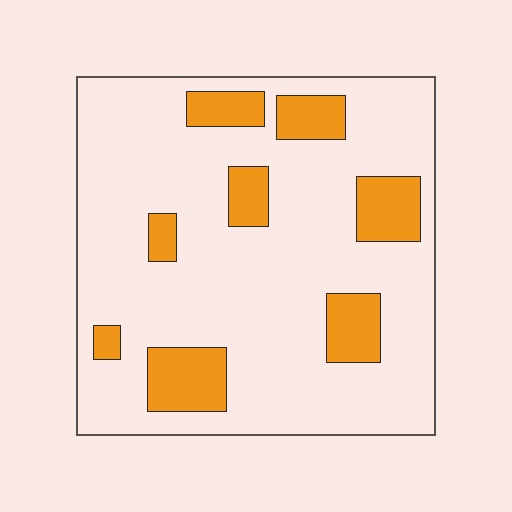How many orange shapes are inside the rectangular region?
8.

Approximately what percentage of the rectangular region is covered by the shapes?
Approximately 20%.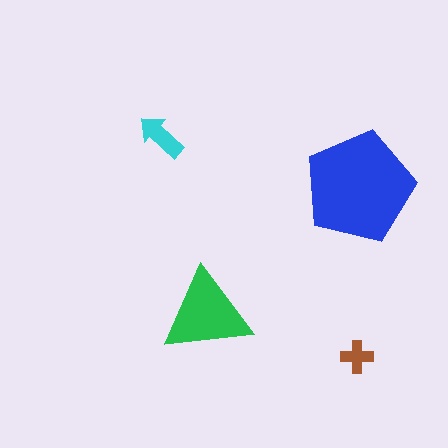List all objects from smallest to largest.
The brown cross, the cyan arrow, the green triangle, the blue pentagon.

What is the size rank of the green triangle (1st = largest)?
2nd.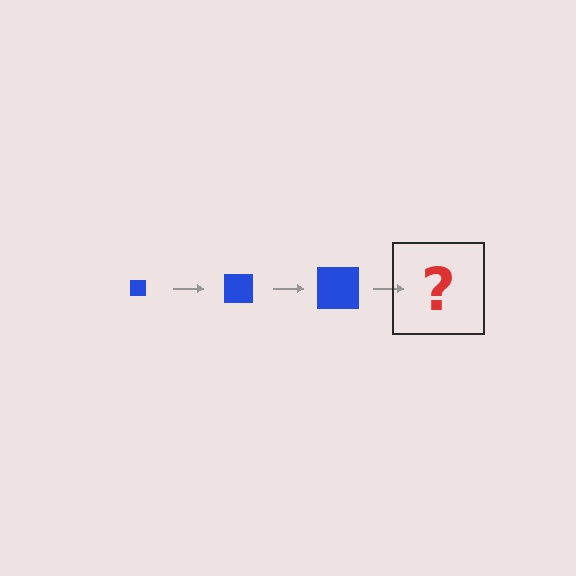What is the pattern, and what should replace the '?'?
The pattern is that the square gets progressively larger each step. The '?' should be a blue square, larger than the previous one.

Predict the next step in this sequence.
The next step is a blue square, larger than the previous one.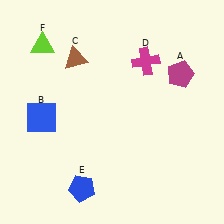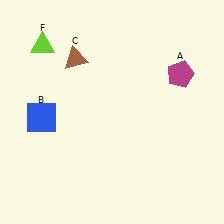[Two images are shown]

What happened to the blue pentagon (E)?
The blue pentagon (E) was removed in Image 2. It was in the bottom-left area of Image 1.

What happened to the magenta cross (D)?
The magenta cross (D) was removed in Image 2. It was in the top-right area of Image 1.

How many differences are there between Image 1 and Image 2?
There are 2 differences between the two images.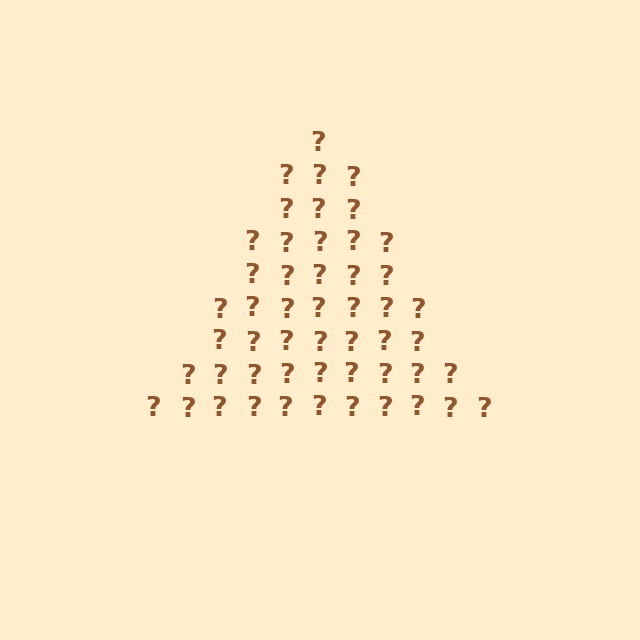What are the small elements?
The small elements are question marks.